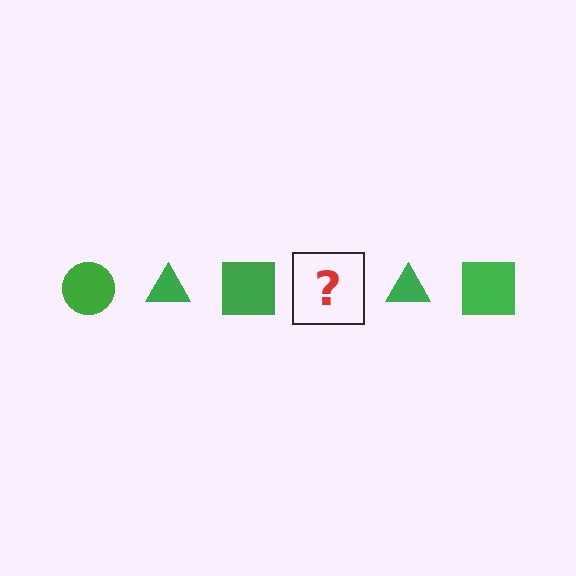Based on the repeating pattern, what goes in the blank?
The blank should be a green circle.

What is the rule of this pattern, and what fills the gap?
The rule is that the pattern cycles through circle, triangle, square shapes in green. The gap should be filled with a green circle.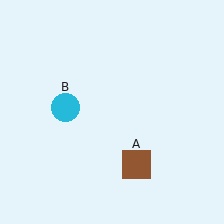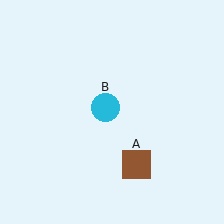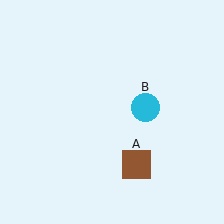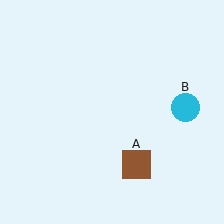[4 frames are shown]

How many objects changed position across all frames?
1 object changed position: cyan circle (object B).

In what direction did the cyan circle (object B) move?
The cyan circle (object B) moved right.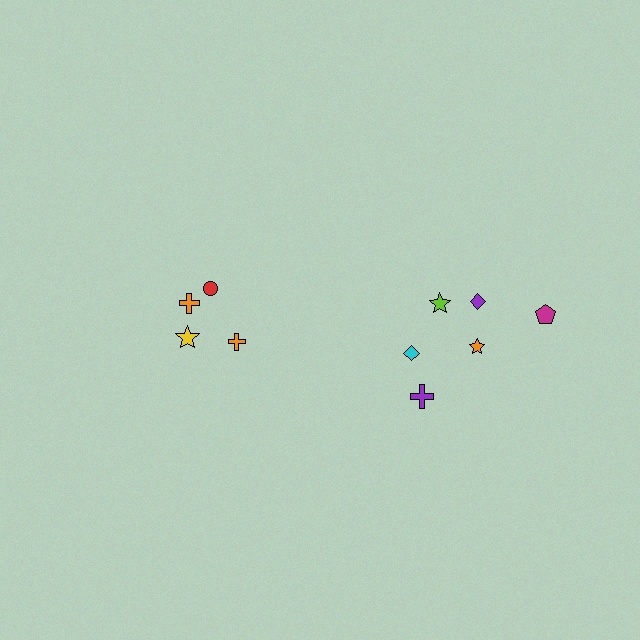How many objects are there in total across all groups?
There are 10 objects.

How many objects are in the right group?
There are 6 objects.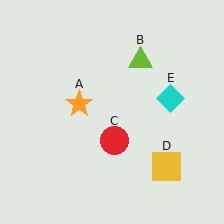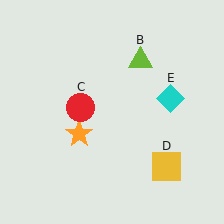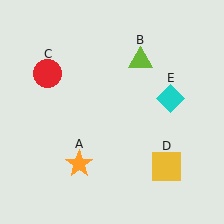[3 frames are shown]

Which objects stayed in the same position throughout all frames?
Lime triangle (object B) and yellow square (object D) and cyan diamond (object E) remained stationary.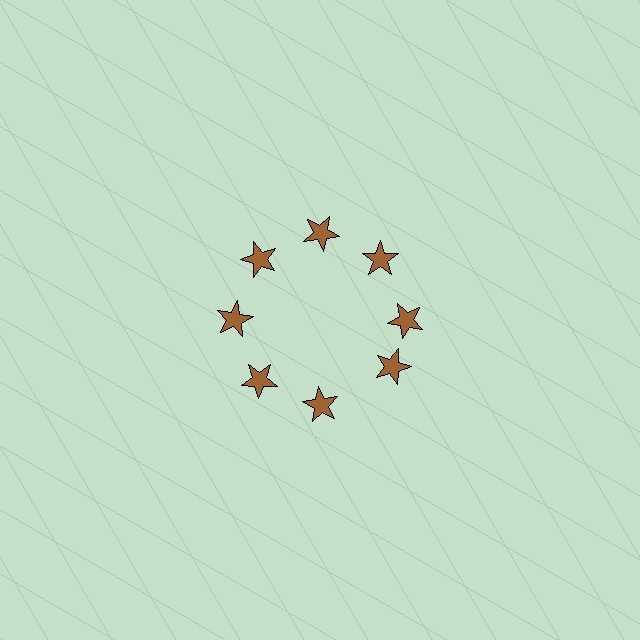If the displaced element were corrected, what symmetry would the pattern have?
It would have 8-fold rotational symmetry — the pattern would map onto itself every 45 degrees.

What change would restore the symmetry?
The symmetry would be restored by rotating it back into even spacing with its neighbors so that all 8 stars sit at equal angles and equal distance from the center.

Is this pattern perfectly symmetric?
No. The 8 brown stars are arranged in a ring, but one element near the 4 o'clock position is rotated out of alignment along the ring, breaking the 8-fold rotational symmetry.